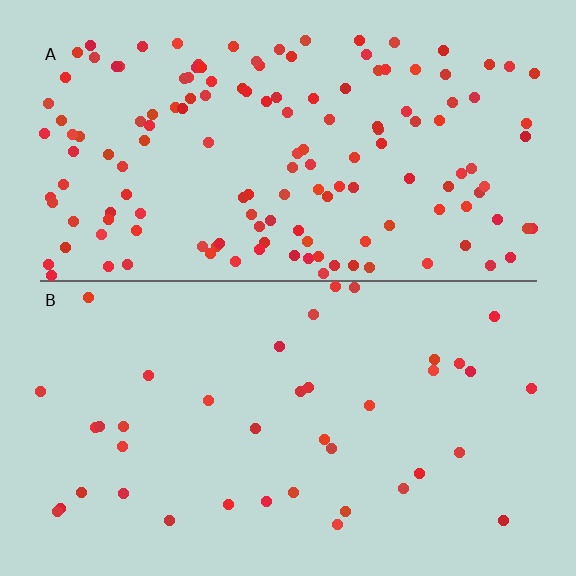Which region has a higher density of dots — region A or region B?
A (the top).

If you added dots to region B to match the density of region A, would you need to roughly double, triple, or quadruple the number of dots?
Approximately quadruple.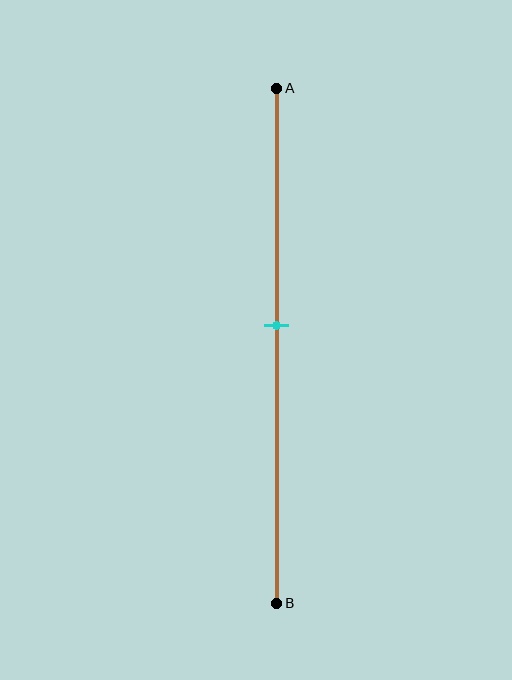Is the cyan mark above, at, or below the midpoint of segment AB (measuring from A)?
The cyan mark is above the midpoint of segment AB.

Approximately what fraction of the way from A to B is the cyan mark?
The cyan mark is approximately 45% of the way from A to B.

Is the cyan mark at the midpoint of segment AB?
No, the mark is at about 45% from A, not at the 50% midpoint.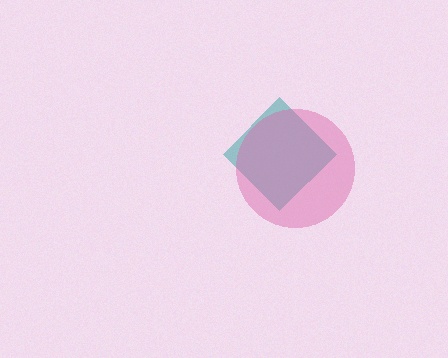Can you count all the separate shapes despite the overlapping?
Yes, there are 2 separate shapes.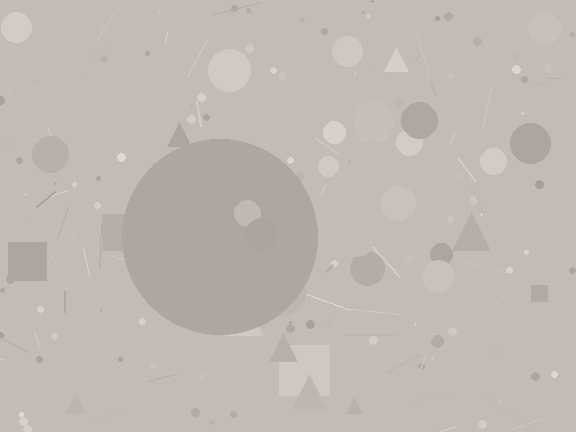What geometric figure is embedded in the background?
A circle is embedded in the background.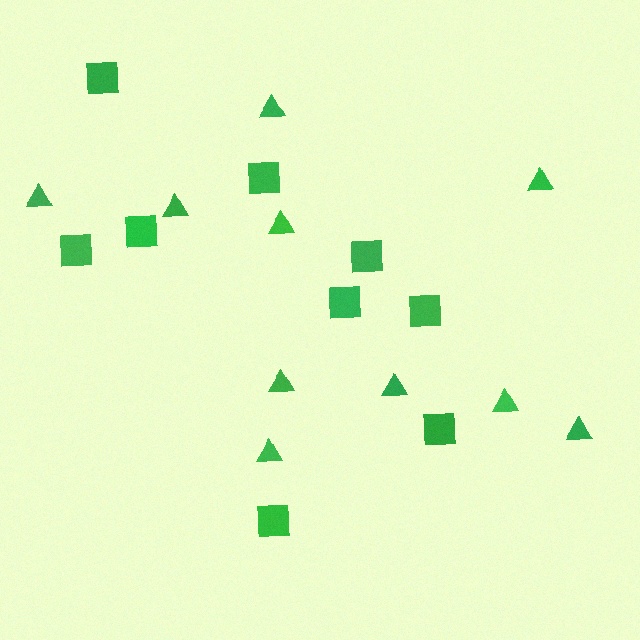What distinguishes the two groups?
There are 2 groups: one group of triangles (10) and one group of squares (9).